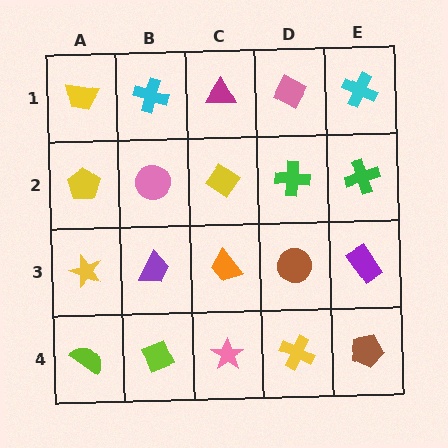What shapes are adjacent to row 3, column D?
A green cross (row 2, column D), a yellow cross (row 4, column D), an orange trapezoid (row 3, column C), a purple rectangle (row 3, column E).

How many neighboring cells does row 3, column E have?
3.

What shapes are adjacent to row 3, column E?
A green cross (row 2, column E), a brown pentagon (row 4, column E), a brown circle (row 3, column D).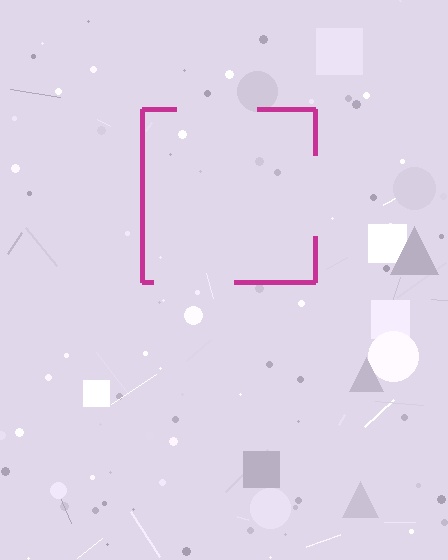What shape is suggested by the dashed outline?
The dashed outline suggests a square.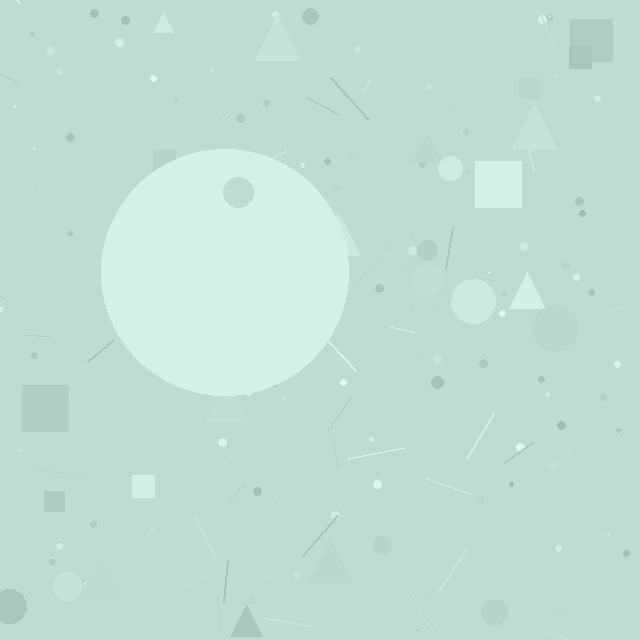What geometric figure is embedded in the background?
A circle is embedded in the background.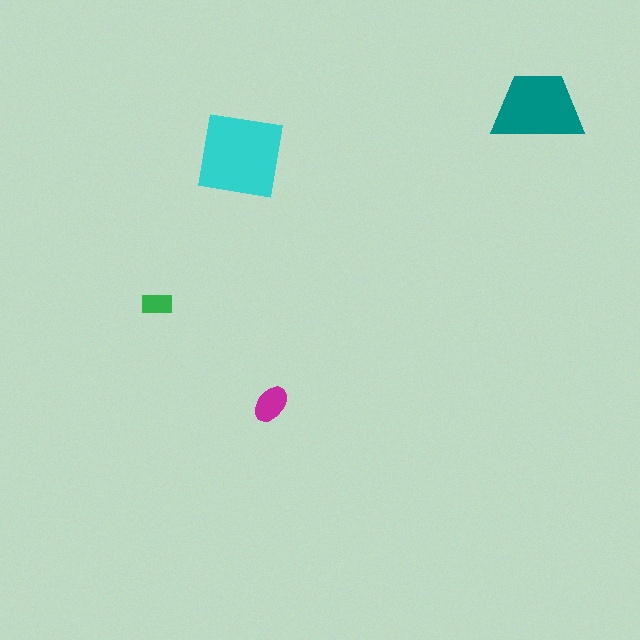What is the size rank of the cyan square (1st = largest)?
1st.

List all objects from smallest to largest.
The green rectangle, the magenta ellipse, the teal trapezoid, the cyan square.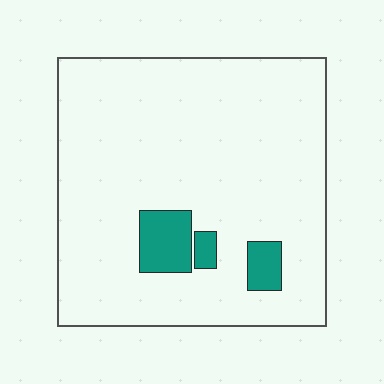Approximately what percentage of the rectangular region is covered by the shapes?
Approximately 10%.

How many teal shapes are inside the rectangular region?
3.